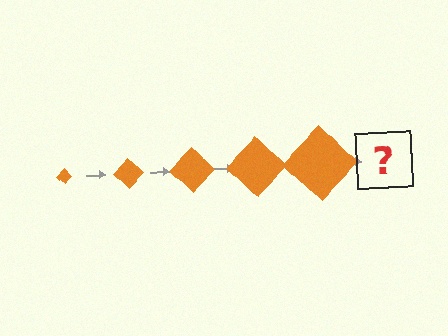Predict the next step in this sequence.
The next step is an orange diamond, larger than the previous one.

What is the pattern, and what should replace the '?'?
The pattern is that the diamond gets progressively larger each step. The '?' should be an orange diamond, larger than the previous one.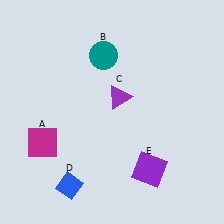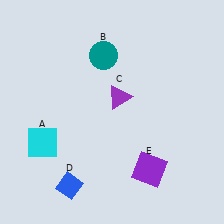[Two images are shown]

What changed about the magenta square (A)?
In Image 1, A is magenta. In Image 2, it changed to cyan.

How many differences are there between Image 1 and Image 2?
There is 1 difference between the two images.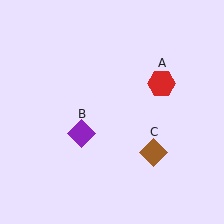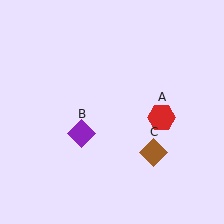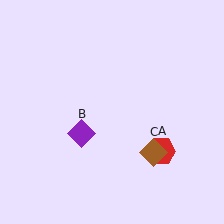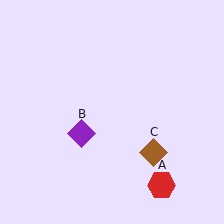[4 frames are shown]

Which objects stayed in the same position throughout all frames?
Purple diamond (object B) and brown diamond (object C) remained stationary.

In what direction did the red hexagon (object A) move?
The red hexagon (object A) moved down.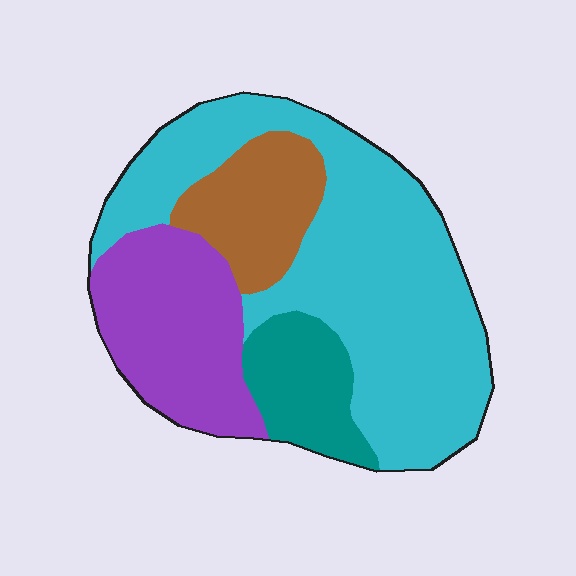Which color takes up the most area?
Cyan, at roughly 50%.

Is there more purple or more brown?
Purple.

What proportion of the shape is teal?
Teal covers around 10% of the shape.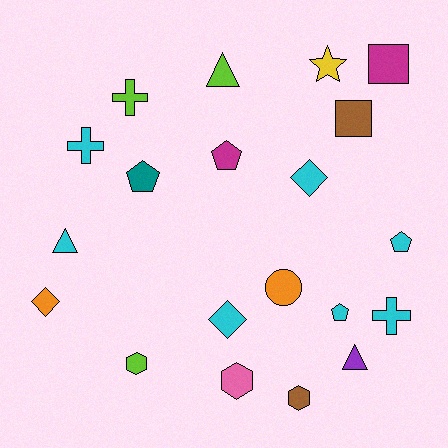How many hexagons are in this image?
There are 3 hexagons.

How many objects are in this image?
There are 20 objects.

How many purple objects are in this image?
There is 1 purple object.